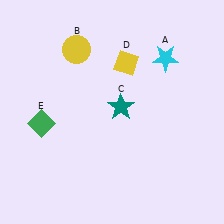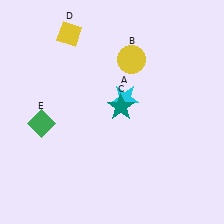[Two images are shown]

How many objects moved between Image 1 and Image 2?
3 objects moved between the two images.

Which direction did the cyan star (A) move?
The cyan star (A) moved left.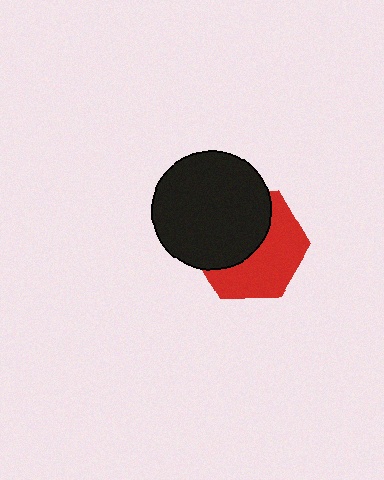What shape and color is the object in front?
The object in front is a black circle.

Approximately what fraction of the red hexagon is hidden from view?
Roughly 49% of the red hexagon is hidden behind the black circle.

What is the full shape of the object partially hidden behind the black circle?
The partially hidden object is a red hexagon.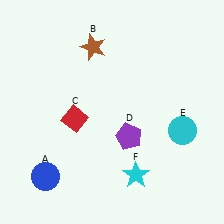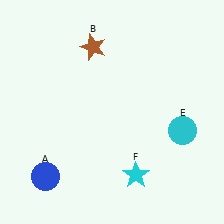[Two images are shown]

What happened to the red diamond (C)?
The red diamond (C) was removed in Image 2. It was in the bottom-left area of Image 1.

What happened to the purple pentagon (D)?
The purple pentagon (D) was removed in Image 2. It was in the bottom-right area of Image 1.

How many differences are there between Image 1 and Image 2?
There are 2 differences between the two images.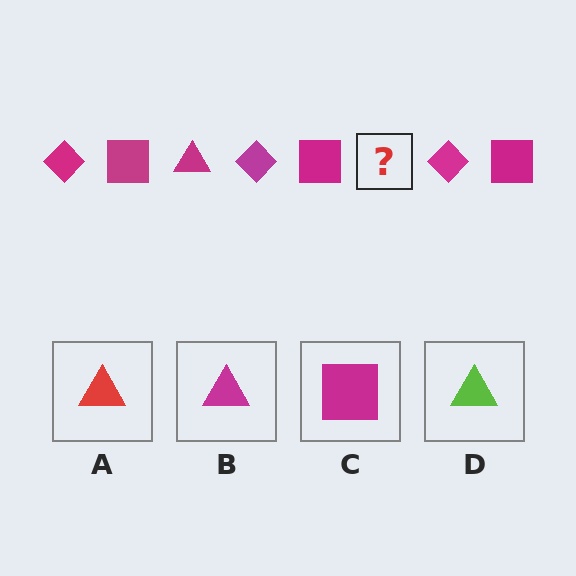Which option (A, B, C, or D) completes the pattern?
B.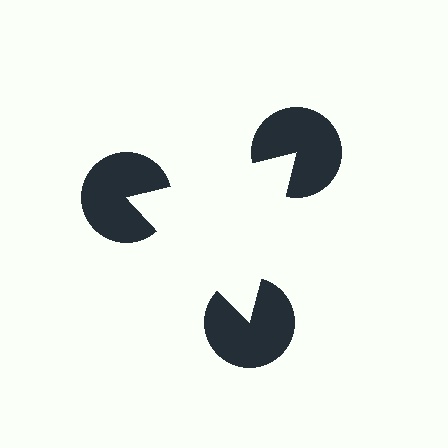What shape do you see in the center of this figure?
An illusory triangle — its edges are inferred from the aligned wedge cuts in the pac-man discs, not physically drawn.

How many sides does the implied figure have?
3 sides.